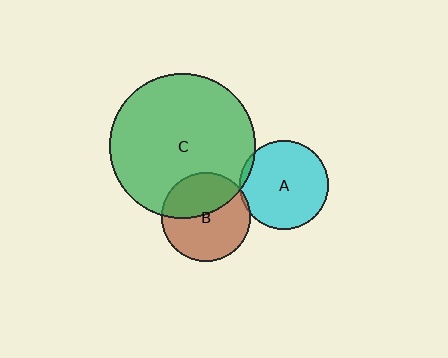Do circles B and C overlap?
Yes.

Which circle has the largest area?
Circle C (green).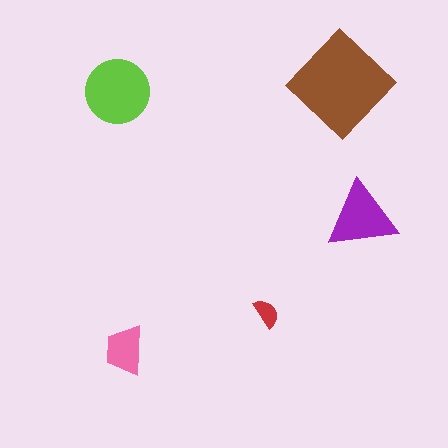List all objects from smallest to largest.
The red semicircle, the pink trapezoid, the purple triangle, the lime circle, the brown diamond.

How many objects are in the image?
There are 5 objects in the image.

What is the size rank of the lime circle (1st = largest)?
2nd.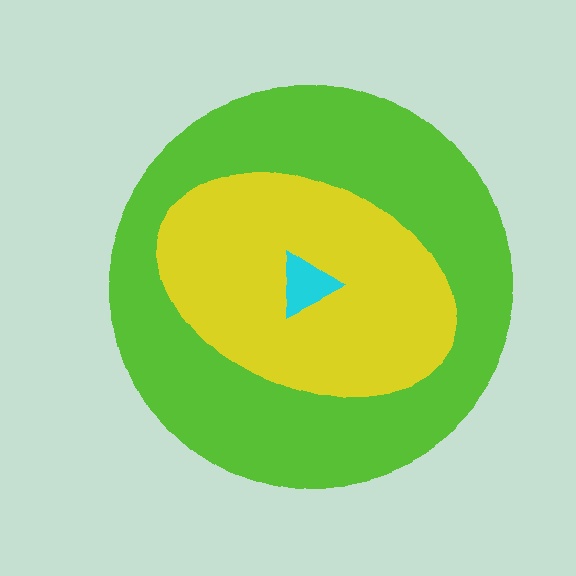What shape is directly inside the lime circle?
The yellow ellipse.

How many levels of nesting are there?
3.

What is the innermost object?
The cyan triangle.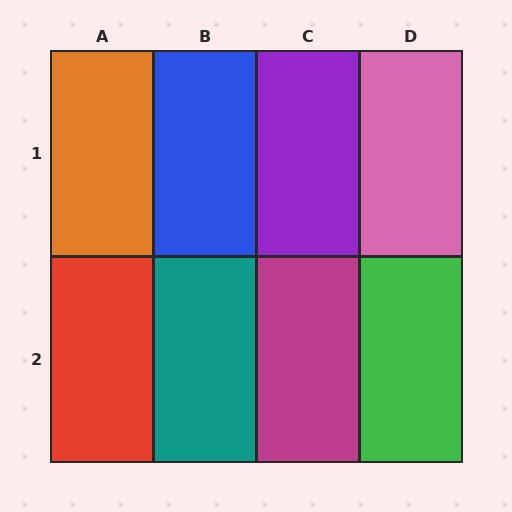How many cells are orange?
1 cell is orange.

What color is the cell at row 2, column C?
Magenta.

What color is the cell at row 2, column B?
Teal.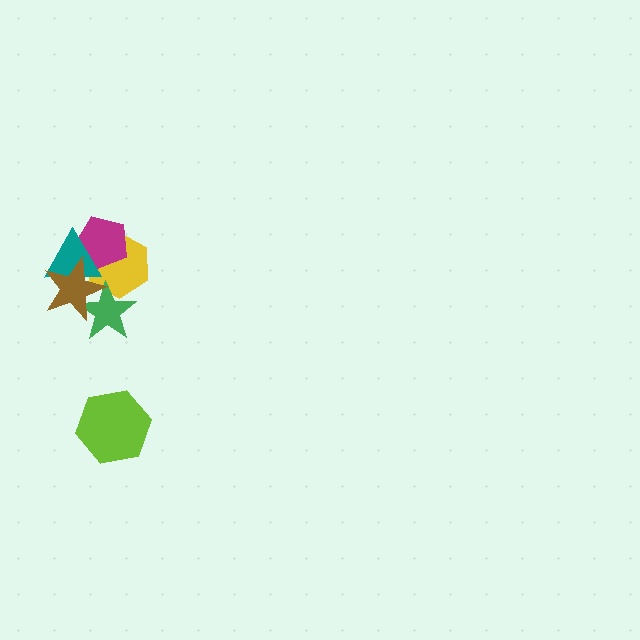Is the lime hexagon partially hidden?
No, no other shape covers it.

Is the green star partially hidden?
Yes, it is partially covered by another shape.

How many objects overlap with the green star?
2 objects overlap with the green star.